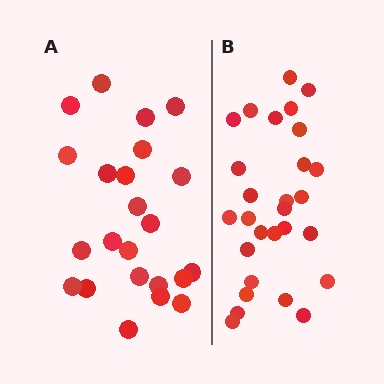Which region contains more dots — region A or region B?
Region B (the right region) has more dots.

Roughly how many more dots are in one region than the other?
Region B has about 5 more dots than region A.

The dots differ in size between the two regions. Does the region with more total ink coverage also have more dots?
No. Region A has more total ink coverage because its dots are larger, but region B actually contains more individual dots. Total area can be misleading — the number of items is what matters here.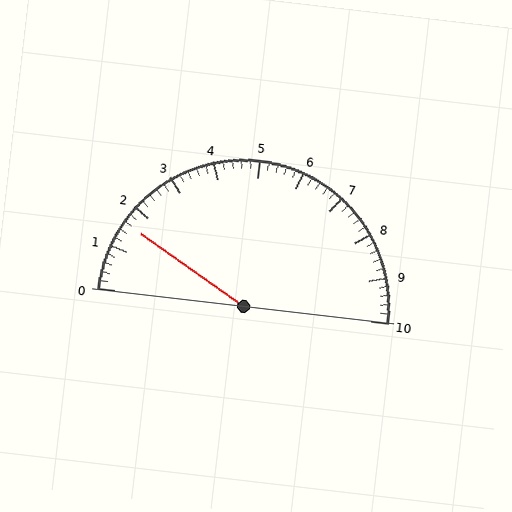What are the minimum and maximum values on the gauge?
The gauge ranges from 0 to 10.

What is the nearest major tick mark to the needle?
The nearest major tick mark is 2.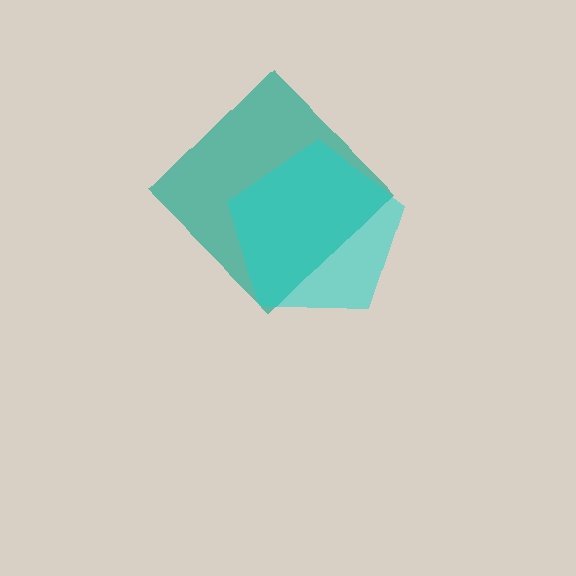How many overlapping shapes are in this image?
There are 2 overlapping shapes in the image.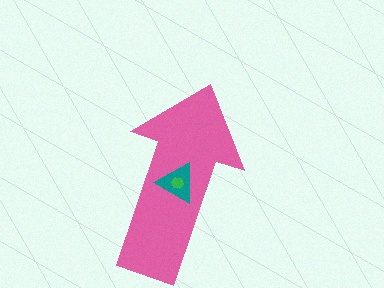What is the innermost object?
The green hexagon.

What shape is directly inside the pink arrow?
The teal triangle.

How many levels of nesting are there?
3.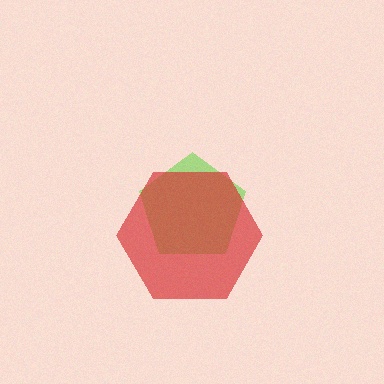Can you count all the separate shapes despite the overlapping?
Yes, there are 2 separate shapes.